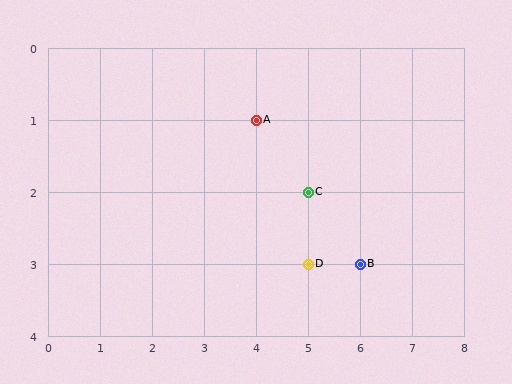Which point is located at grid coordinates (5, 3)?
Point D is at (5, 3).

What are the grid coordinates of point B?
Point B is at grid coordinates (6, 3).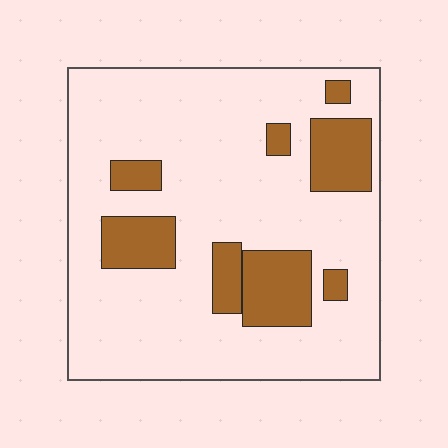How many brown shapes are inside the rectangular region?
8.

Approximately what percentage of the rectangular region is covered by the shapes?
Approximately 20%.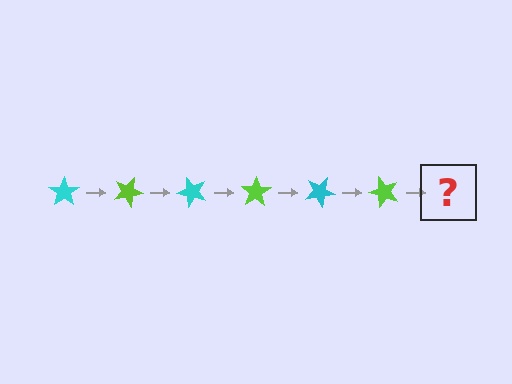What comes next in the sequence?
The next element should be a cyan star, rotated 150 degrees from the start.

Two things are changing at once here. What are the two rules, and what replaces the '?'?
The two rules are that it rotates 25 degrees each step and the color cycles through cyan and lime. The '?' should be a cyan star, rotated 150 degrees from the start.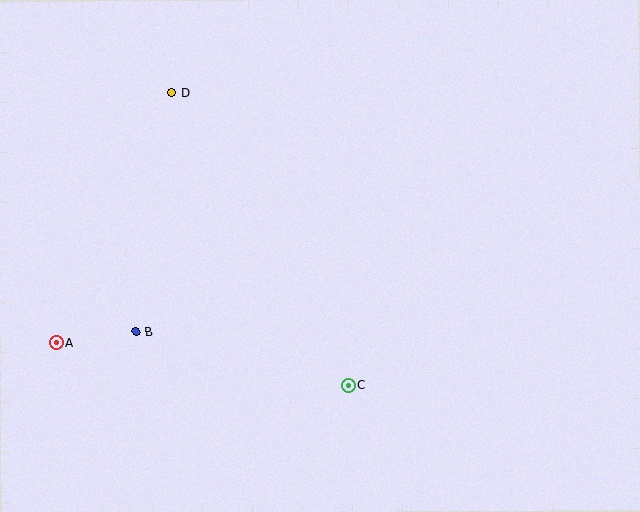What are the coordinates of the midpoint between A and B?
The midpoint between A and B is at (96, 337).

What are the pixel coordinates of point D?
Point D is at (172, 93).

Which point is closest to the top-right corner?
Point D is closest to the top-right corner.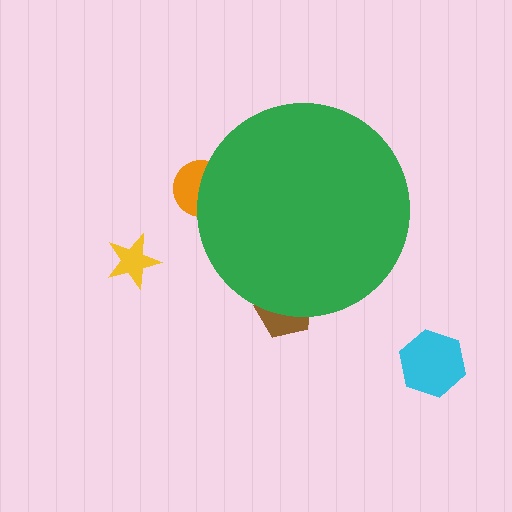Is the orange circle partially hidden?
Yes, the orange circle is partially hidden behind the green circle.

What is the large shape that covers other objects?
A green circle.